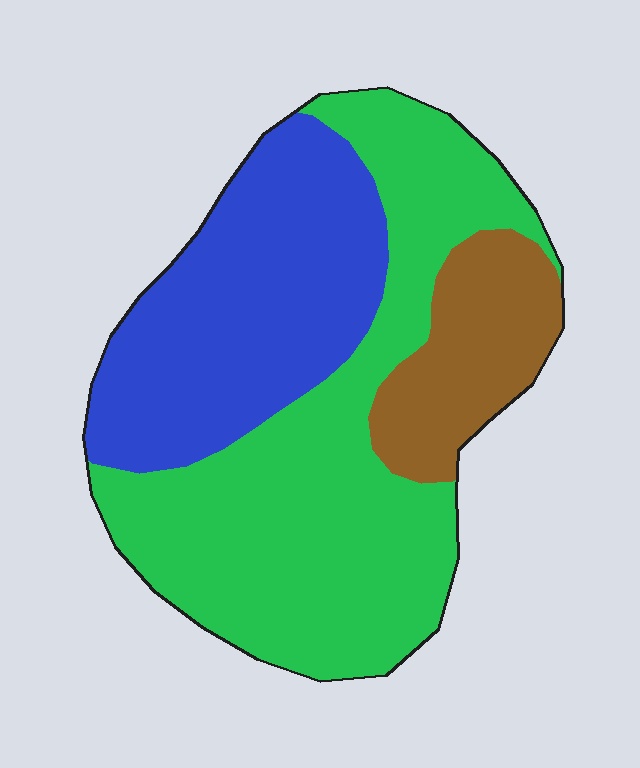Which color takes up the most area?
Green, at roughly 50%.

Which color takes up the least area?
Brown, at roughly 15%.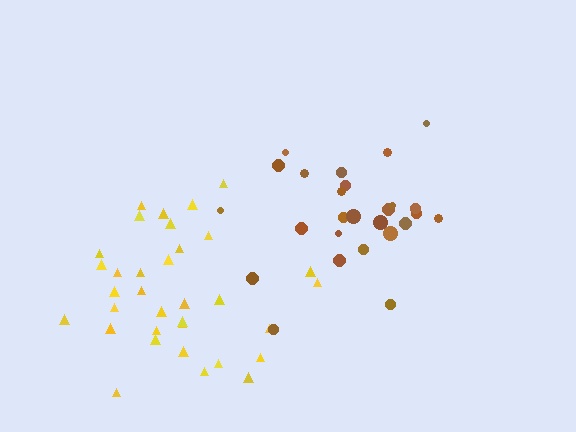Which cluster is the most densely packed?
Yellow.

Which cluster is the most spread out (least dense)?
Brown.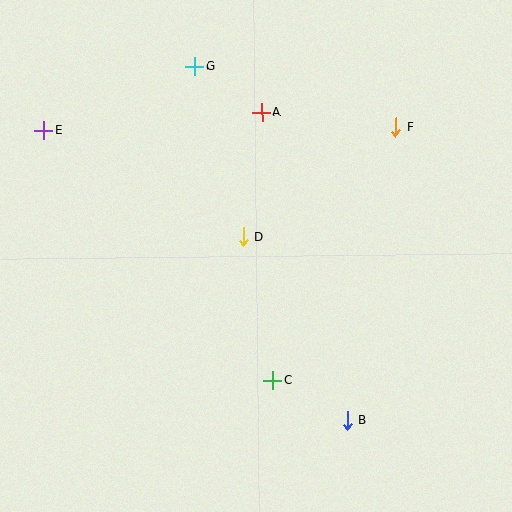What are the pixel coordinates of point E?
Point E is at (44, 130).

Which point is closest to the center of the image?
Point D at (243, 237) is closest to the center.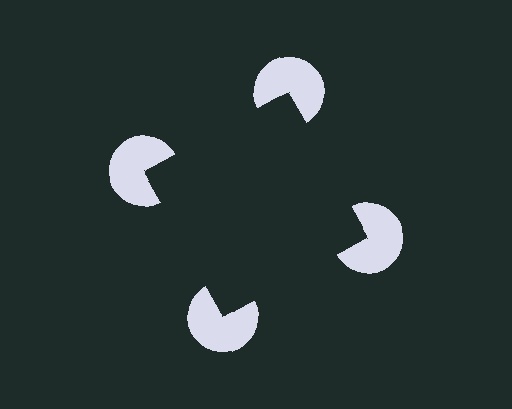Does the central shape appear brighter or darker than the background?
It typically appears slightly darker than the background, even though no actual brightness change is drawn.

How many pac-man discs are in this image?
There are 4 — one at each vertex of the illusory square.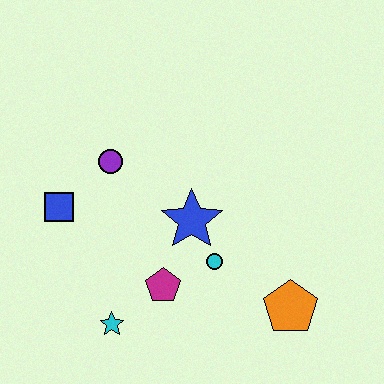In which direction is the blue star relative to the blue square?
The blue star is to the right of the blue square.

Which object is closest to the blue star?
The cyan circle is closest to the blue star.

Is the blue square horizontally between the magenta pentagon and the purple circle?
No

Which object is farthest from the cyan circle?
The blue square is farthest from the cyan circle.